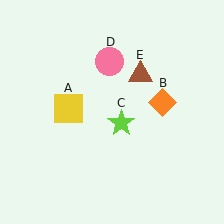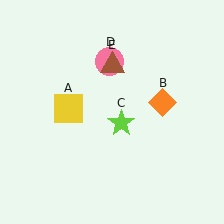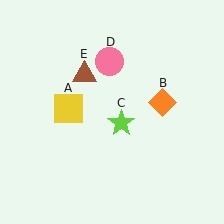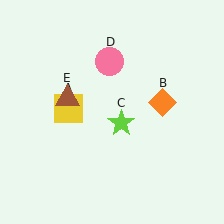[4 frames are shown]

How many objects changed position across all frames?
1 object changed position: brown triangle (object E).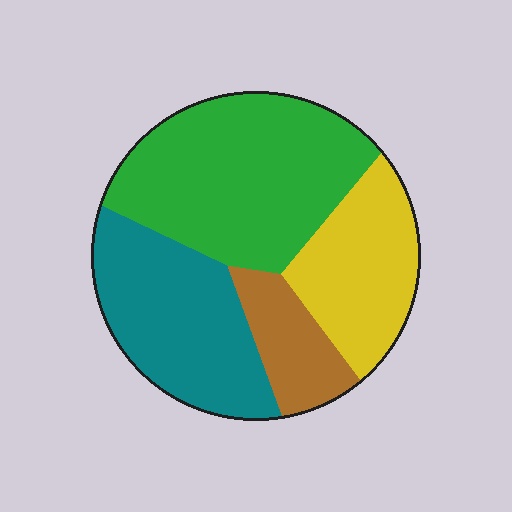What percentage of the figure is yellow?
Yellow covers 21% of the figure.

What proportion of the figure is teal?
Teal covers around 30% of the figure.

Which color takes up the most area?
Green, at roughly 40%.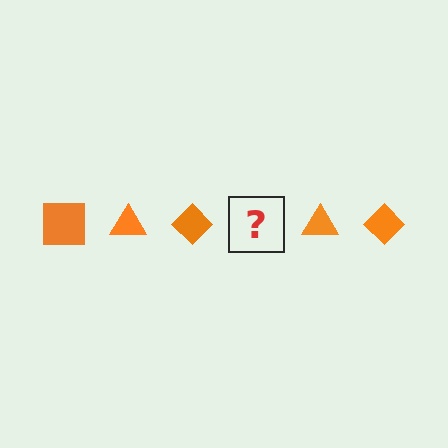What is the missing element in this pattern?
The missing element is an orange square.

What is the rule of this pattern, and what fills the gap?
The rule is that the pattern cycles through square, triangle, diamond shapes in orange. The gap should be filled with an orange square.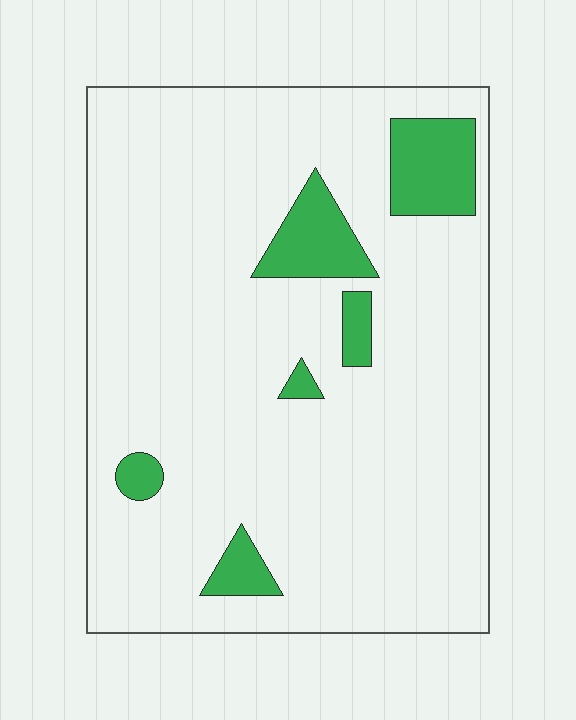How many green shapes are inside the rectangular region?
6.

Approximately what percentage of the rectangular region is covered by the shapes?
Approximately 10%.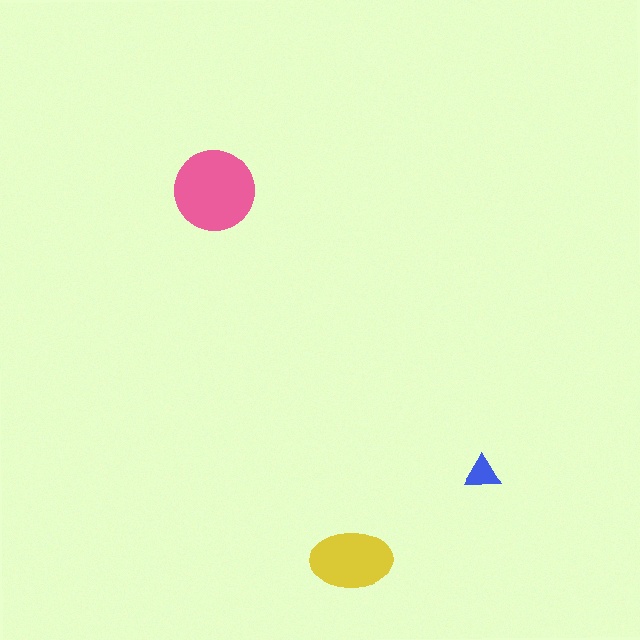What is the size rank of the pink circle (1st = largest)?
1st.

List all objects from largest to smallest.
The pink circle, the yellow ellipse, the blue triangle.